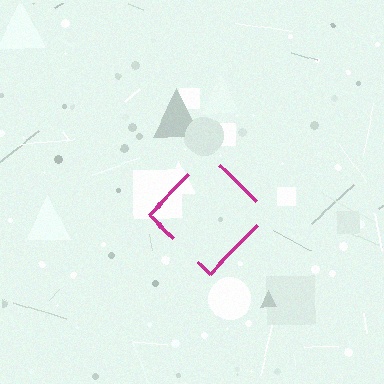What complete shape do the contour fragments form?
The contour fragments form a diamond.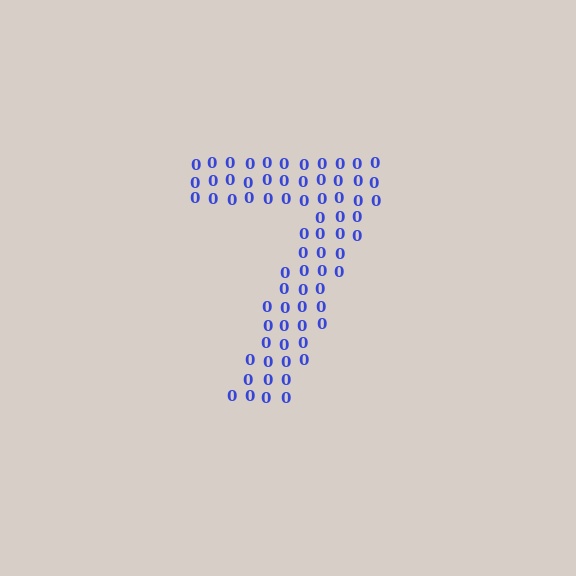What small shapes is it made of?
It is made of small digit 0's.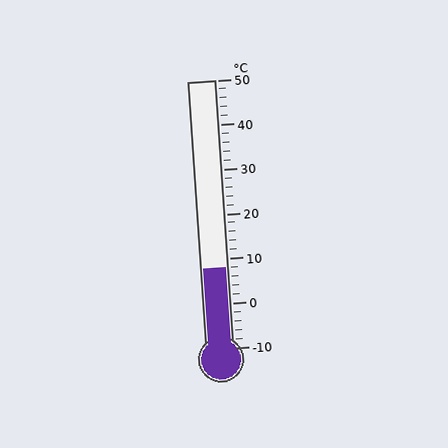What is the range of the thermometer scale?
The thermometer scale ranges from -10°C to 50°C.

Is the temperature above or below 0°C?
The temperature is above 0°C.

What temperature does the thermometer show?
The thermometer shows approximately 8°C.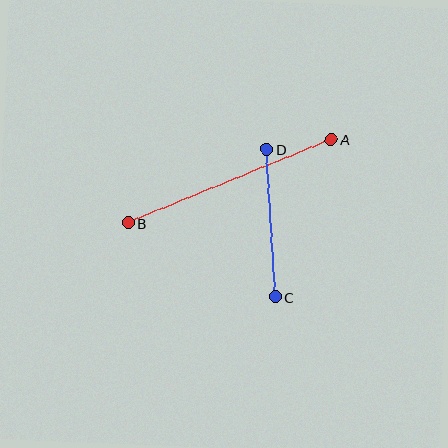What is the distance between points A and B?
The distance is approximately 220 pixels.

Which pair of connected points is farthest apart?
Points A and B are farthest apart.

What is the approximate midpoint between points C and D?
The midpoint is at approximately (271, 223) pixels.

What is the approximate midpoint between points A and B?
The midpoint is at approximately (230, 181) pixels.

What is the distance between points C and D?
The distance is approximately 148 pixels.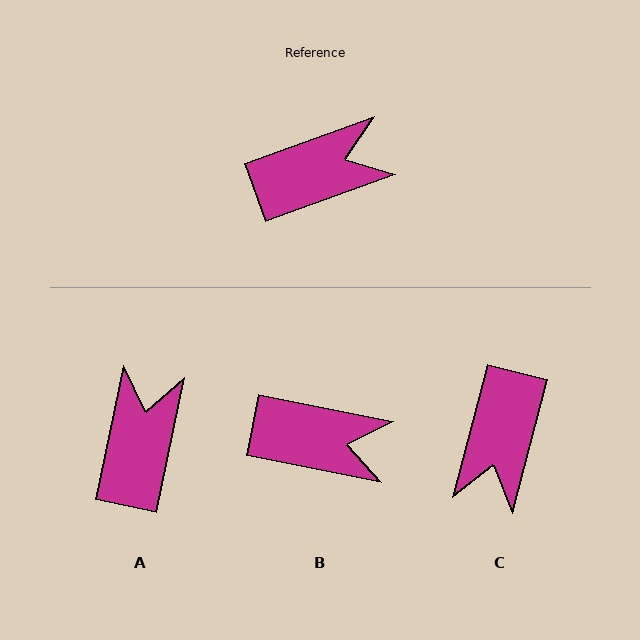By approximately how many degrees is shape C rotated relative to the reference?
Approximately 125 degrees clockwise.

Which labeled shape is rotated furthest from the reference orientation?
C, about 125 degrees away.